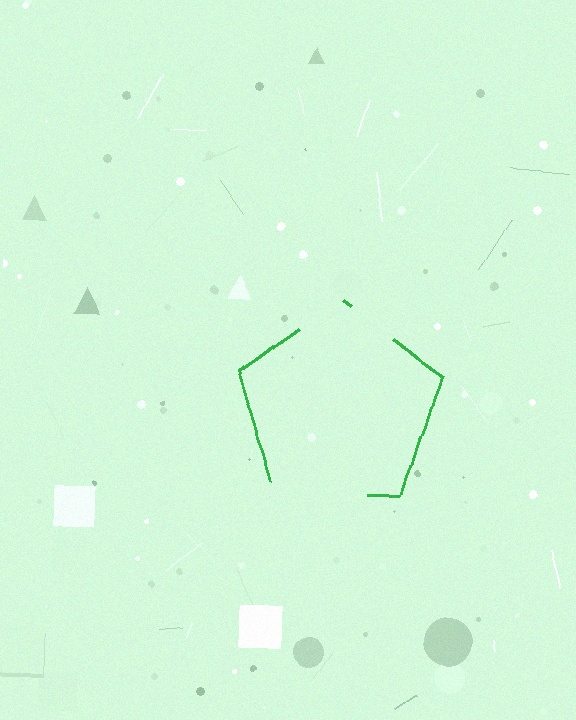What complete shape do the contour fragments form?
The contour fragments form a pentagon.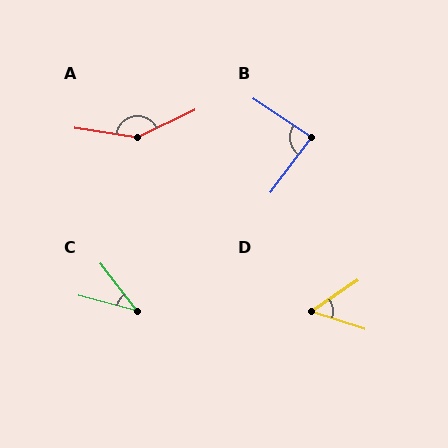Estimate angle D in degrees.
Approximately 52 degrees.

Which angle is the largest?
A, at approximately 146 degrees.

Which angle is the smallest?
C, at approximately 38 degrees.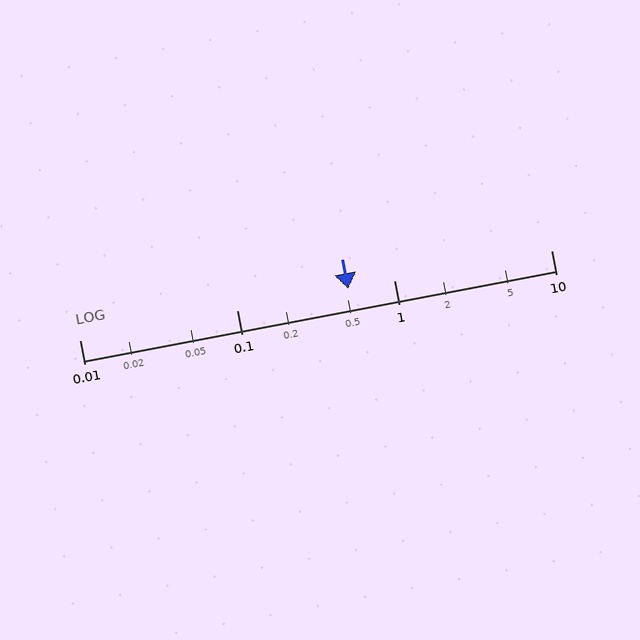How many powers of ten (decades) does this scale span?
The scale spans 3 decades, from 0.01 to 10.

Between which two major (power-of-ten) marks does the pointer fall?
The pointer is between 0.1 and 1.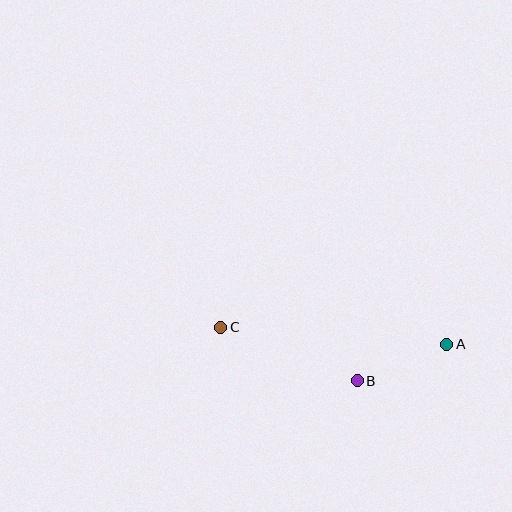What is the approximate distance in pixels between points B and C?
The distance between B and C is approximately 146 pixels.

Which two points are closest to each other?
Points A and B are closest to each other.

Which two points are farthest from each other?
Points A and C are farthest from each other.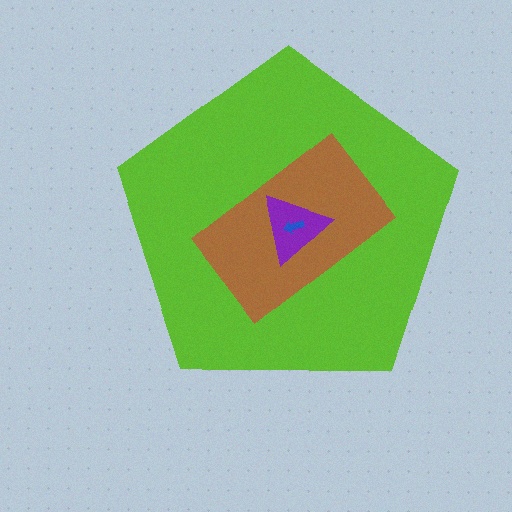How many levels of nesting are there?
4.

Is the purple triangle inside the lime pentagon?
Yes.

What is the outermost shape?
The lime pentagon.